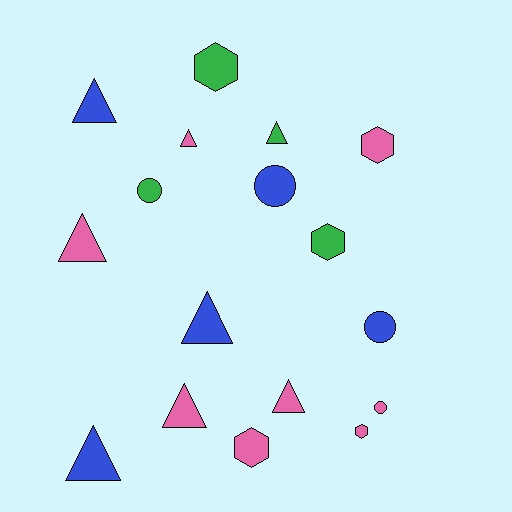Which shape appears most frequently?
Triangle, with 8 objects.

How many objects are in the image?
There are 17 objects.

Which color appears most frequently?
Pink, with 8 objects.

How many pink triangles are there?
There are 4 pink triangles.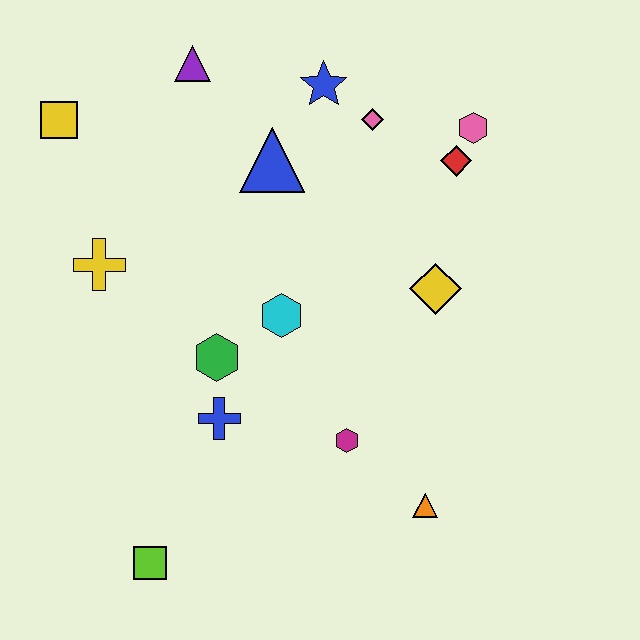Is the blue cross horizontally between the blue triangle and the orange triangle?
No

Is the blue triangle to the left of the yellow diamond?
Yes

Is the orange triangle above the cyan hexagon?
No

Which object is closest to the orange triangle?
The magenta hexagon is closest to the orange triangle.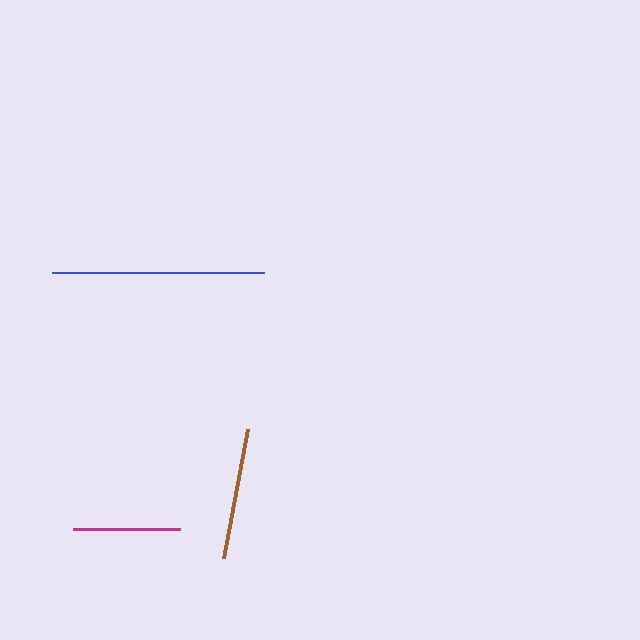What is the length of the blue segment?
The blue segment is approximately 212 pixels long.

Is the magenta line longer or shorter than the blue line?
The blue line is longer than the magenta line.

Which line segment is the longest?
The blue line is the longest at approximately 212 pixels.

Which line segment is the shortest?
The magenta line is the shortest at approximately 107 pixels.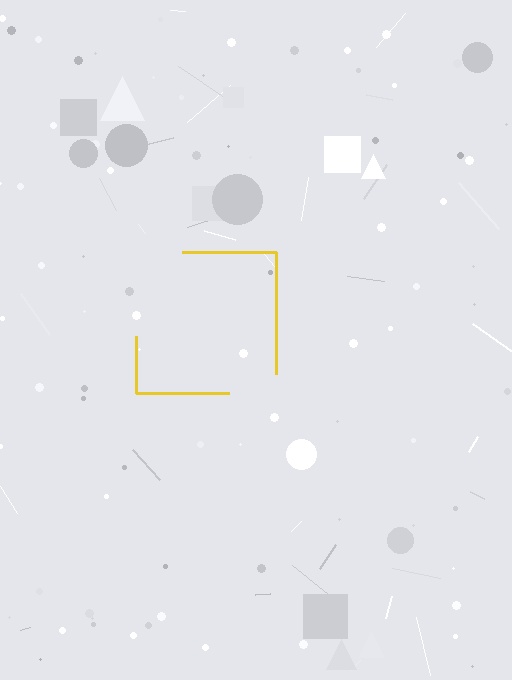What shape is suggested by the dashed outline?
The dashed outline suggests a square.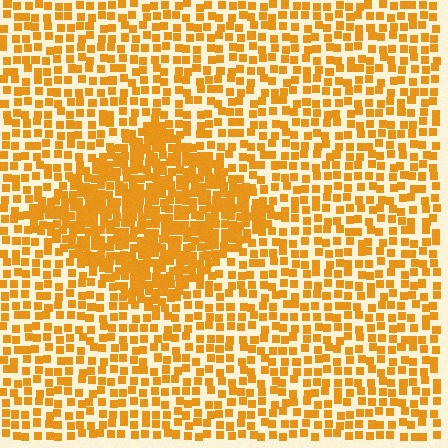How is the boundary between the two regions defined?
The boundary is defined by a change in element density (approximately 2.0x ratio). All elements are the same color, size, and shape.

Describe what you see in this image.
The image contains small orange elements arranged at two different densities. A diamond-shaped region is visible where the elements are more densely packed than the surrounding area.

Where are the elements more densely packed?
The elements are more densely packed inside the diamond boundary.